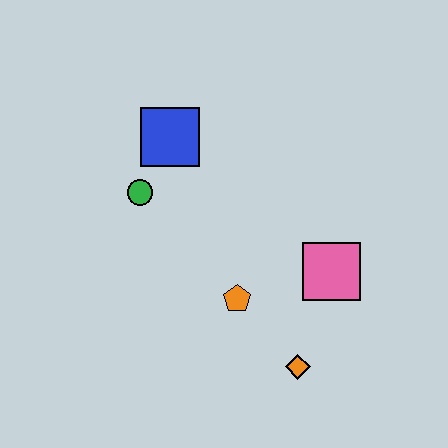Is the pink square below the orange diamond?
No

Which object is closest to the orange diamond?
The orange pentagon is closest to the orange diamond.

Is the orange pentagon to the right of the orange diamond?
No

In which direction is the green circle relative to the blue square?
The green circle is below the blue square.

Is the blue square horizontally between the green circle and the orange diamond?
Yes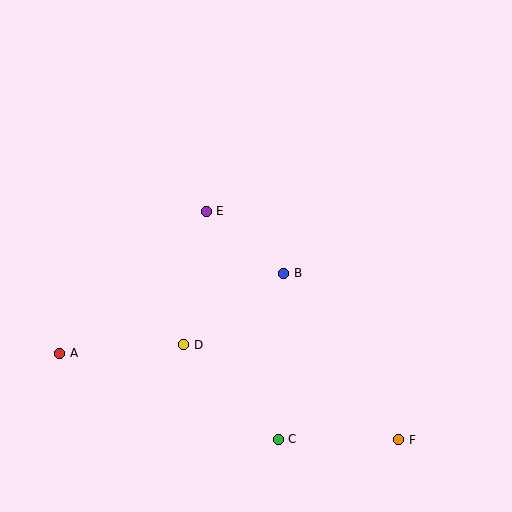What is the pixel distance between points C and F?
The distance between C and F is 120 pixels.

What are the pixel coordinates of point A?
Point A is at (60, 353).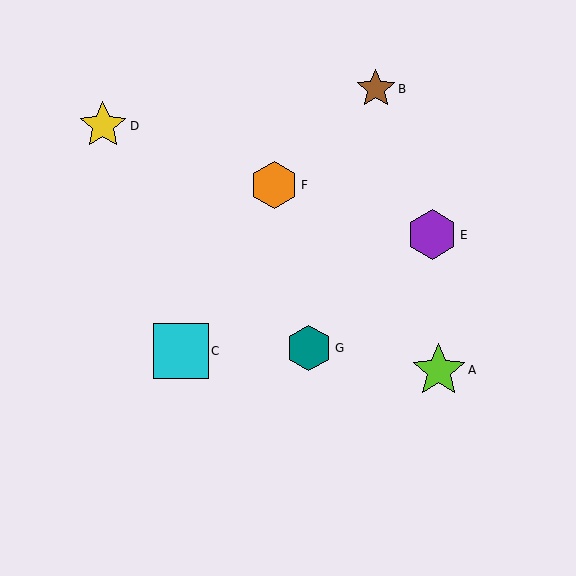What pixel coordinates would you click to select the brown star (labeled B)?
Click at (376, 89) to select the brown star B.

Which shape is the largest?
The cyan square (labeled C) is the largest.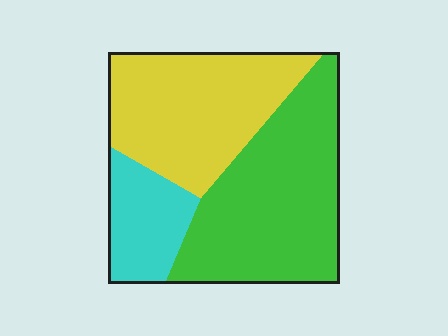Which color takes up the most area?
Green, at roughly 45%.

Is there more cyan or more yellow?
Yellow.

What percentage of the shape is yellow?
Yellow takes up about three eighths (3/8) of the shape.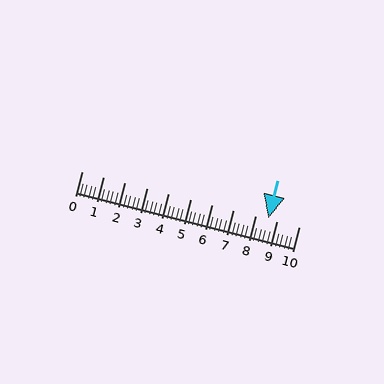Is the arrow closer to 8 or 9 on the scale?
The arrow is closer to 9.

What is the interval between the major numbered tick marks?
The major tick marks are spaced 1 units apart.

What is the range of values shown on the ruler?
The ruler shows values from 0 to 10.